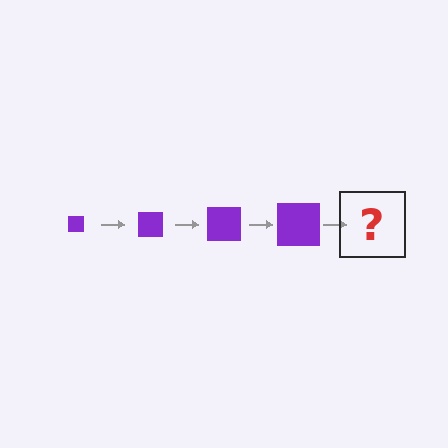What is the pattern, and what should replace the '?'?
The pattern is that the square gets progressively larger each step. The '?' should be a purple square, larger than the previous one.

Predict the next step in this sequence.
The next step is a purple square, larger than the previous one.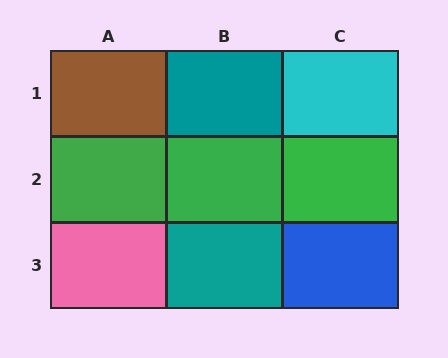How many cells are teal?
2 cells are teal.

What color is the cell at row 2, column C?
Green.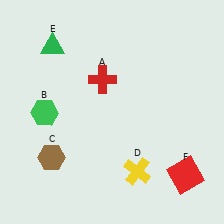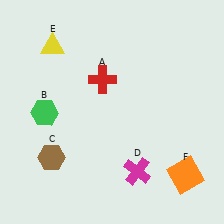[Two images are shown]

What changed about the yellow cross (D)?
In Image 1, D is yellow. In Image 2, it changed to magenta.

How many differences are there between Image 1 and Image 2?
There are 3 differences between the two images.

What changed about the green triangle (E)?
In Image 1, E is green. In Image 2, it changed to yellow.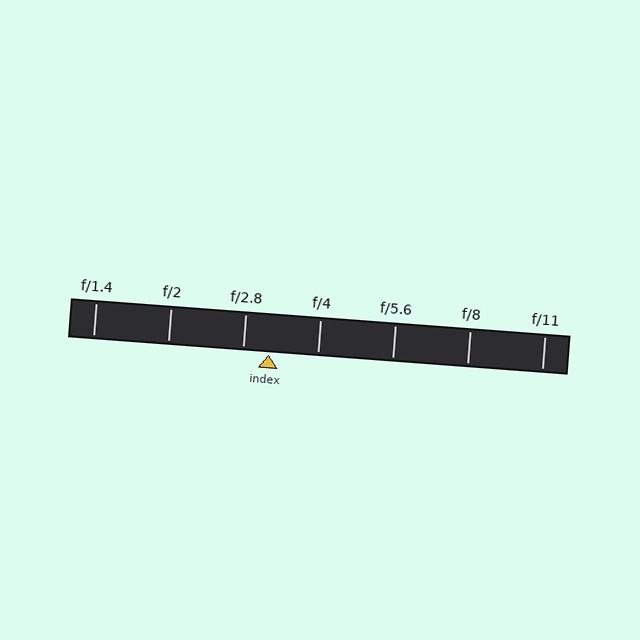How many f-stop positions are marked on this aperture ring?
There are 7 f-stop positions marked.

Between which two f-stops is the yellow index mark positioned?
The index mark is between f/2.8 and f/4.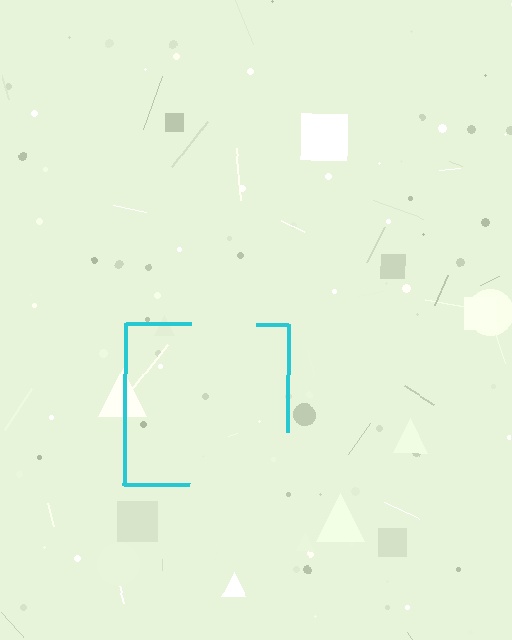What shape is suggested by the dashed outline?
The dashed outline suggests a square.